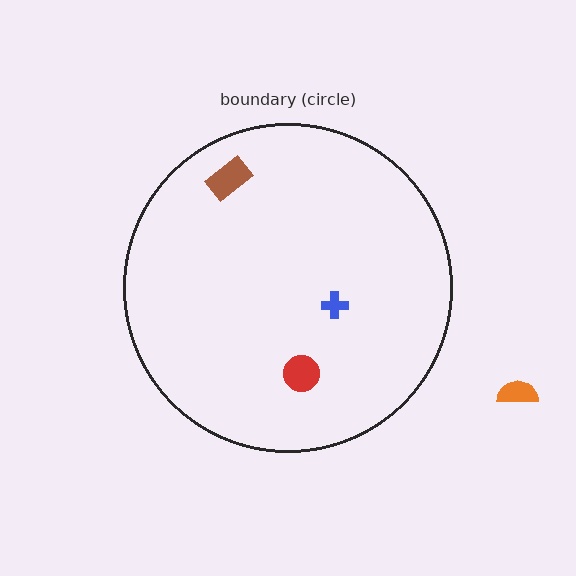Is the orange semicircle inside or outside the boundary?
Outside.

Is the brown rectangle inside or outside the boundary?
Inside.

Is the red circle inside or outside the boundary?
Inside.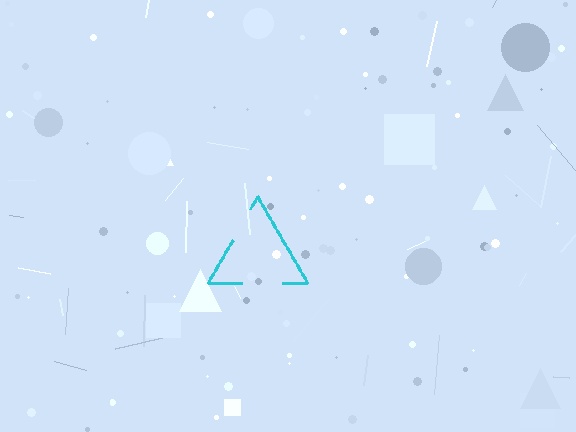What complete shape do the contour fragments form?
The contour fragments form a triangle.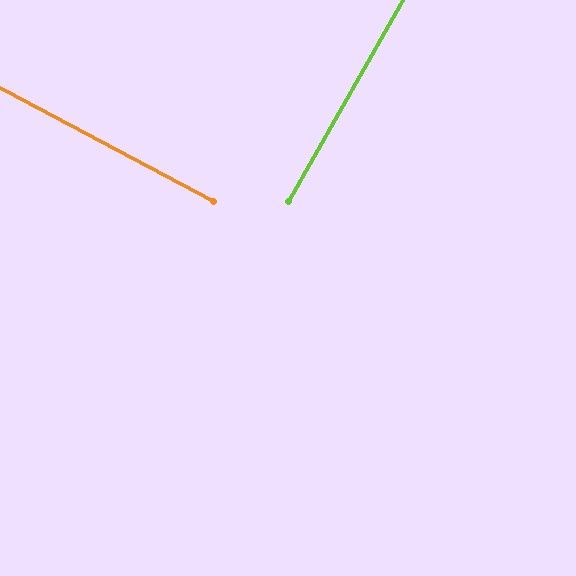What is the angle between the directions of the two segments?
Approximately 88 degrees.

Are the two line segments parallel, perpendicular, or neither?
Perpendicular — they meet at approximately 88°.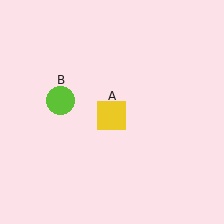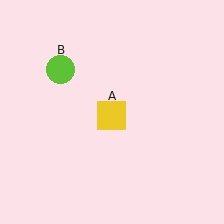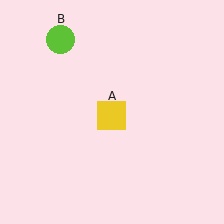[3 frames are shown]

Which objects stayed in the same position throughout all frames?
Yellow square (object A) remained stationary.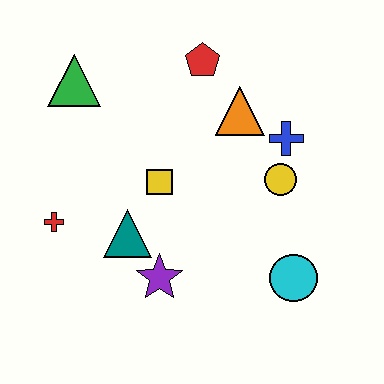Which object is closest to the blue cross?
The yellow circle is closest to the blue cross.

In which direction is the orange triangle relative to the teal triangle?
The orange triangle is above the teal triangle.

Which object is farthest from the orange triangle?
The red cross is farthest from the orange triangle.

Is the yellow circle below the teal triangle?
No